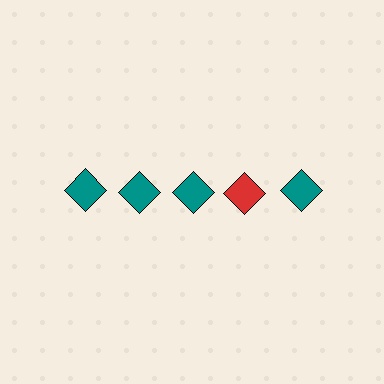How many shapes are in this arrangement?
There are 5 shapes arranged in a grid pattern.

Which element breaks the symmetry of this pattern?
The red diamond in the top row, second from right column breaks the symmetry. All other shapes are teal diamonds.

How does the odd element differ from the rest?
It has a different color: red instead of teal.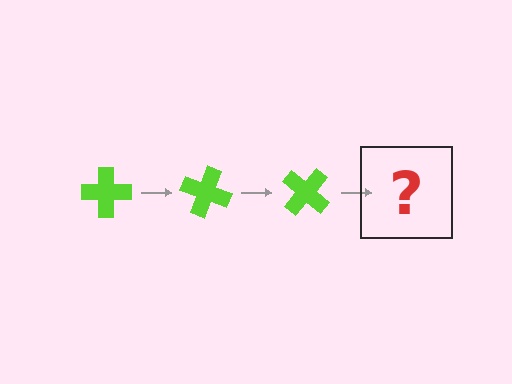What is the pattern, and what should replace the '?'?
The pattern is that the cross rotates 20 degrees each step. The '?' should be a lime cross rotated 60 degrees.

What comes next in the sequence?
The next element should be a lime cross rotated 60 degrees.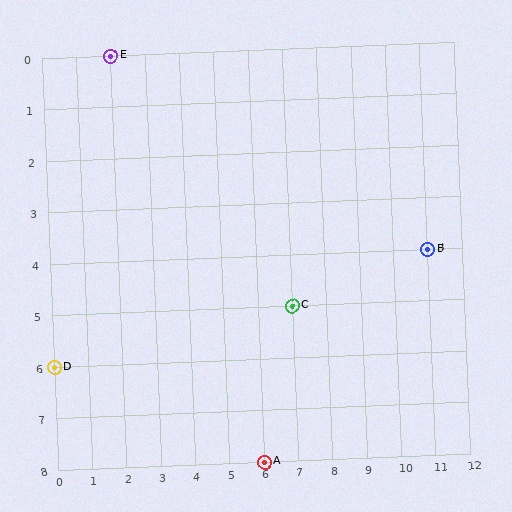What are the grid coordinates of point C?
Point C is at grid coordinates (7, 5).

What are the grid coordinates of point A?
Point A is at grid coordinates (6, 8).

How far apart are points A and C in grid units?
Points A and C are 1 column and 3 rows apart (about 3.2 grid units diagonally).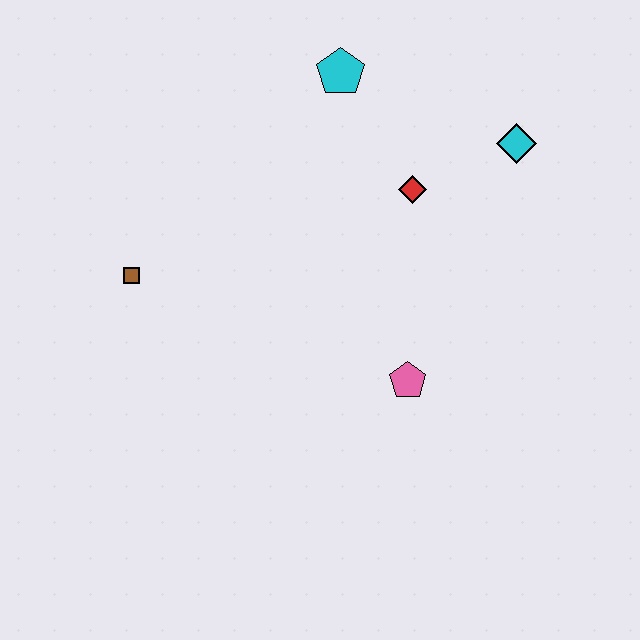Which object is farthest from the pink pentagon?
The cyan pentagon is farthest from the pink pentagon.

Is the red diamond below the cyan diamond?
Yes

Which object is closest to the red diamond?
The cyan diamond is closest to the red diamond.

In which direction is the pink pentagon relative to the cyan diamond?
The pink pentagon is below the cyan diamond.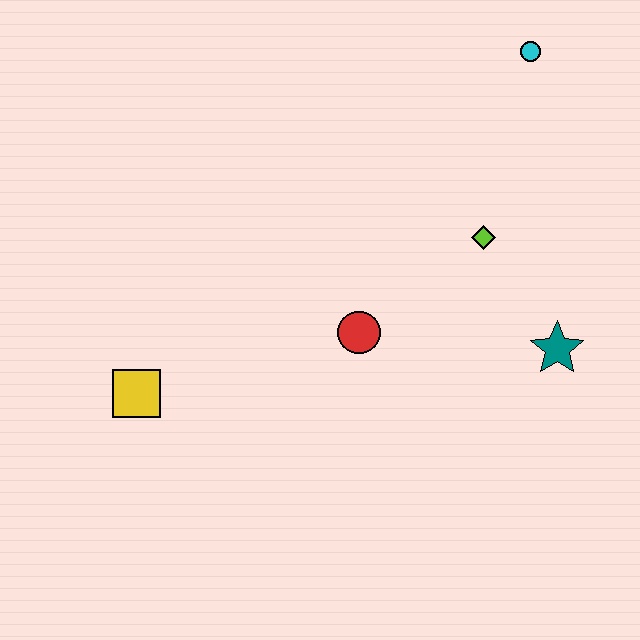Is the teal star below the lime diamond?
Yes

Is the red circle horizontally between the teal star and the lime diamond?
No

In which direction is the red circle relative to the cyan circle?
The red circle is below the cyan circle.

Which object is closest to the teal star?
The lime diamond is closest to the teal star.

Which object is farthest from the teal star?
The yellow square is farthest from the teal star.